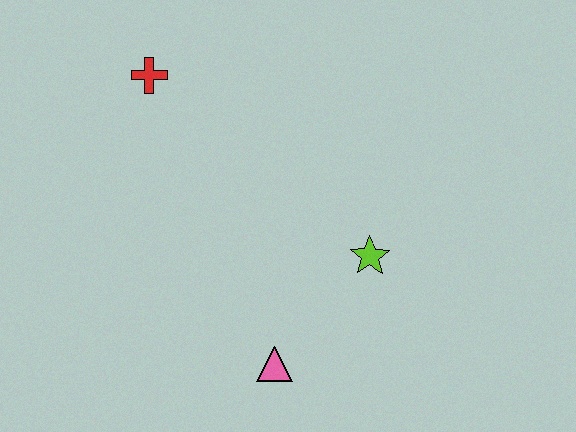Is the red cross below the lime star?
No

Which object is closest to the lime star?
The pink triangle is closest to the lime star.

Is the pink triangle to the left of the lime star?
Yes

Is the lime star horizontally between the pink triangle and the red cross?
No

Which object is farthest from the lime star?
The red cross is farthest from the lime star.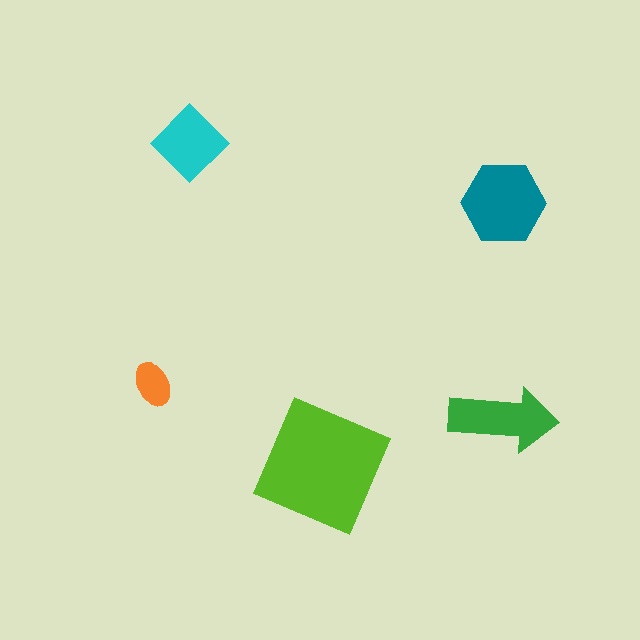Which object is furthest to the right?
The green arrow is rightmost.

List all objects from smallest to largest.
The orange ellipse, the cyan diamond, the green arrow, the teal hexagon, the lime square.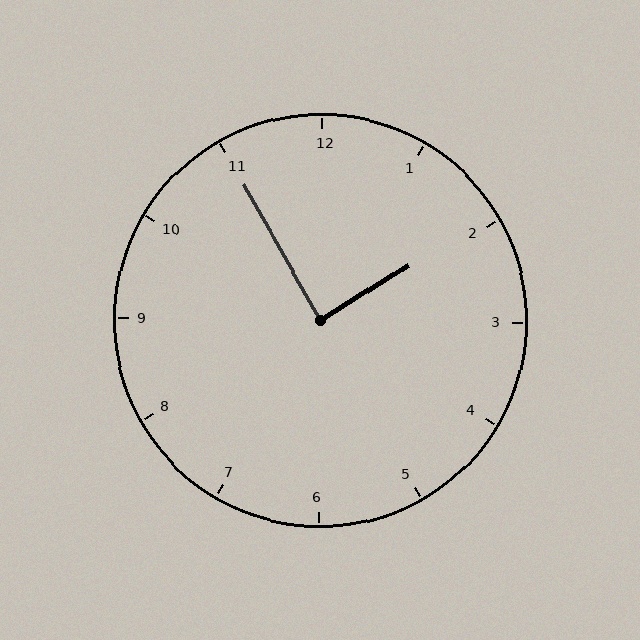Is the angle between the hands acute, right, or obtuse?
It is right.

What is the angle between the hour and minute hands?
Approximately 88 degrees.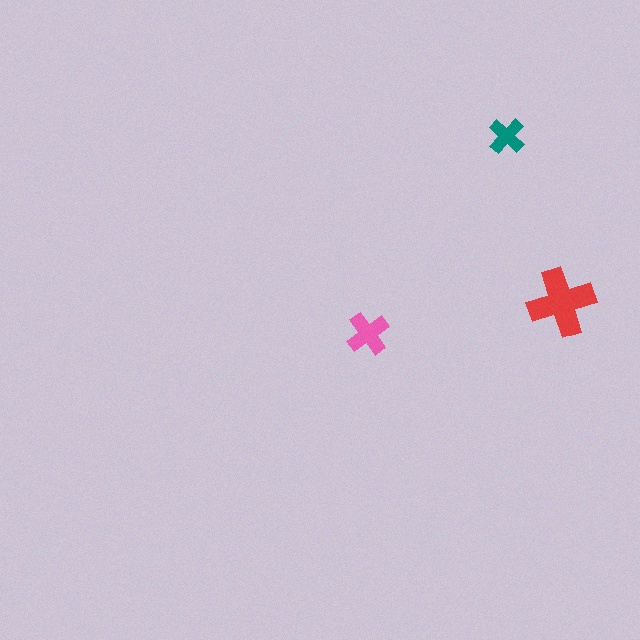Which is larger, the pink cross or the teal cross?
The pink one.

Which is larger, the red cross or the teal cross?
The red one.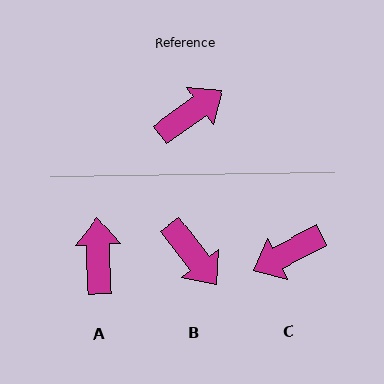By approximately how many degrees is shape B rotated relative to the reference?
Approximately 88 degrees clockwise.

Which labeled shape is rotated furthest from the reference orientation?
C, about 172 degrees away.